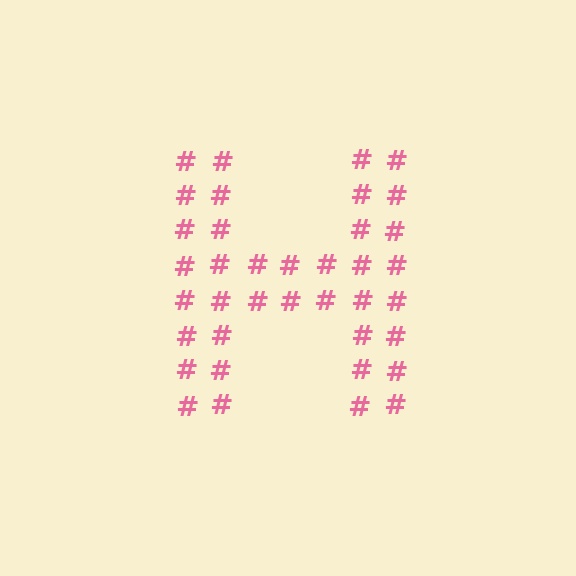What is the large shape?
The large shape is the letter H.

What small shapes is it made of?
It is made of small hash symbols.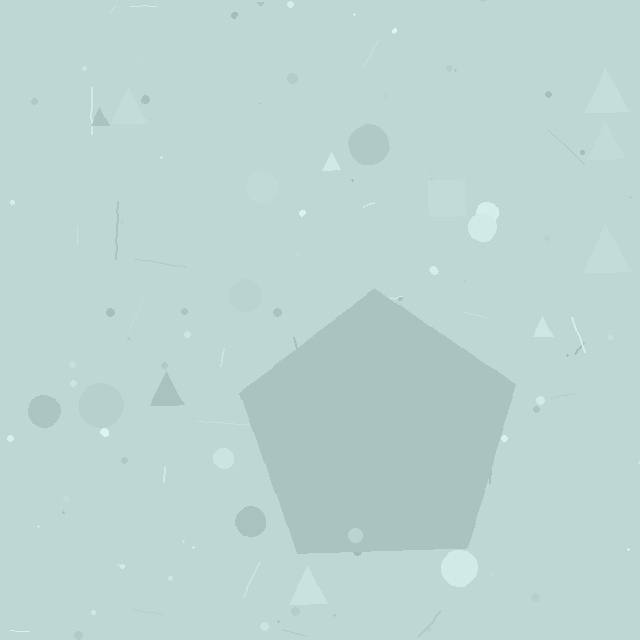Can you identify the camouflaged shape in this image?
The camouflaged shape is a pentagon.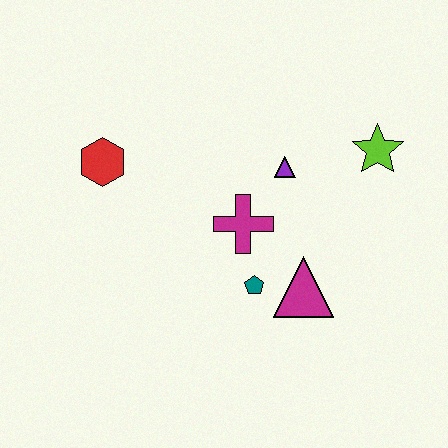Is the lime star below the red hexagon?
No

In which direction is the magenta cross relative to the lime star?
The magenta cross is to the left of the lime star.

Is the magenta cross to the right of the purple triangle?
No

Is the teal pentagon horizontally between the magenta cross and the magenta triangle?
Yes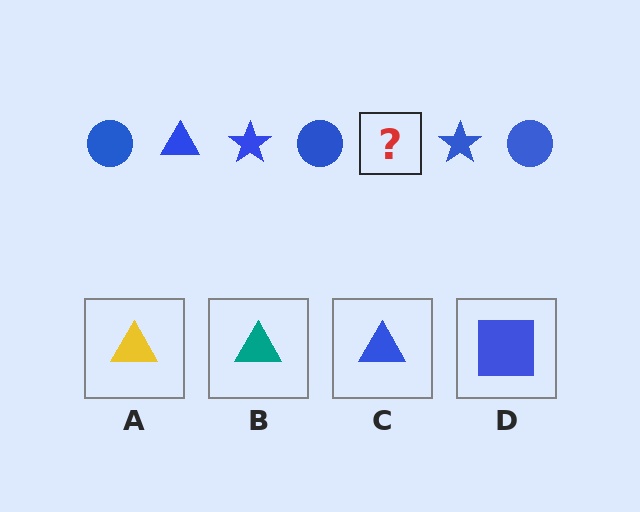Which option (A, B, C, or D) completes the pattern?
C.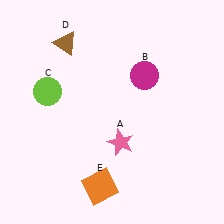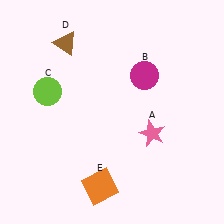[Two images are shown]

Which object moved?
The pink star (A) moved right.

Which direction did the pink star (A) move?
The pink star (A) moved right.